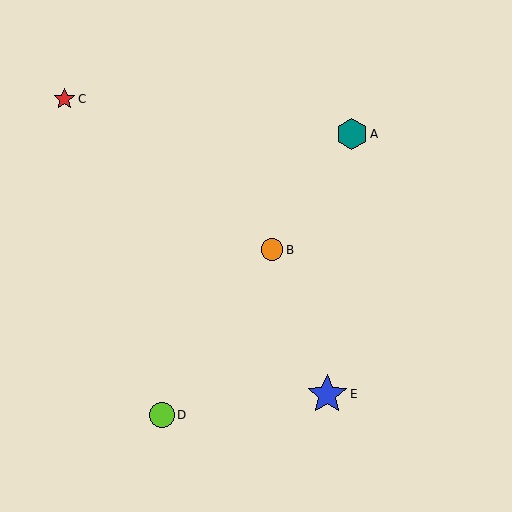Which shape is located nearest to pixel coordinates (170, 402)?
The lime circle (labeled D) at (162, 415) is nearest to that location.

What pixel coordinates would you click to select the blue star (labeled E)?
Click at (327, 394) to select the blue star E.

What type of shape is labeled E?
Shape E is a blue star.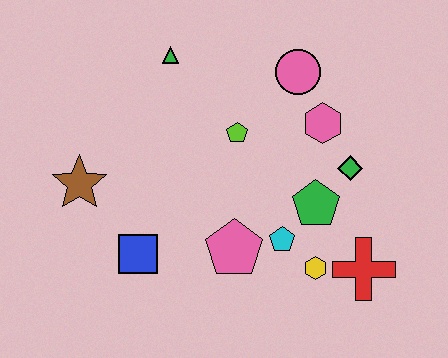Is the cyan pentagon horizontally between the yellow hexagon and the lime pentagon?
Yes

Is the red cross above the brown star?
No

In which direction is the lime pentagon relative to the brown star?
The lime pentagon is to the right of the brown star.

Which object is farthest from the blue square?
The pink circle is farthest from the blue square.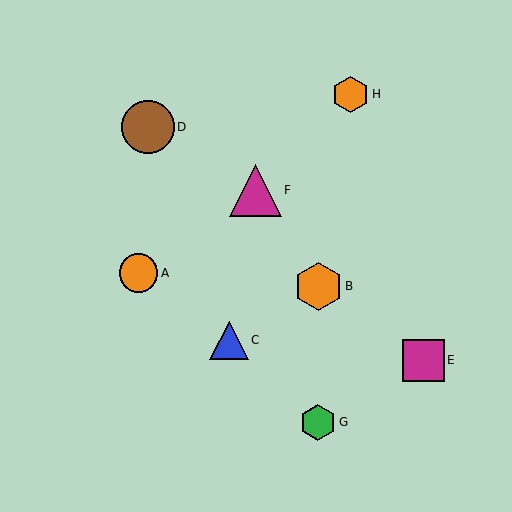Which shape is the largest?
The brown circle (labeled D) is the largest.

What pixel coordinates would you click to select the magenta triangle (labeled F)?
Click at (256, 190) to select the magenta triangle F.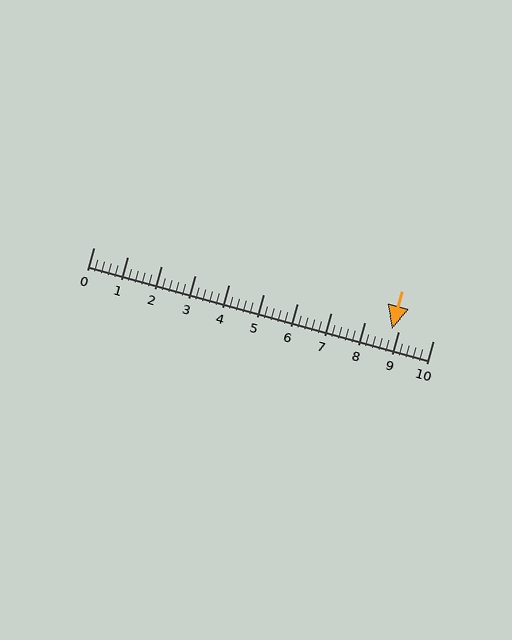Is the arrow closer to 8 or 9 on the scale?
The arrow is closer to 9.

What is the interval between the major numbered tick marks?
The major tick marks are spaced 1 units apart.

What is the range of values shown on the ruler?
The ruler shows values from 0 to 10.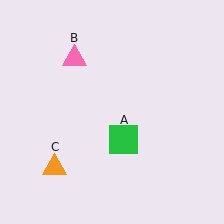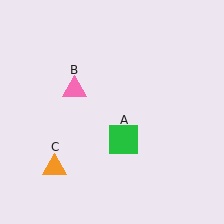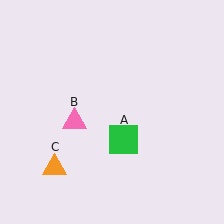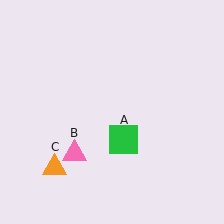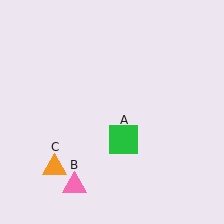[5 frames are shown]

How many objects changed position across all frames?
1 object changed position: pink triangle (object B).